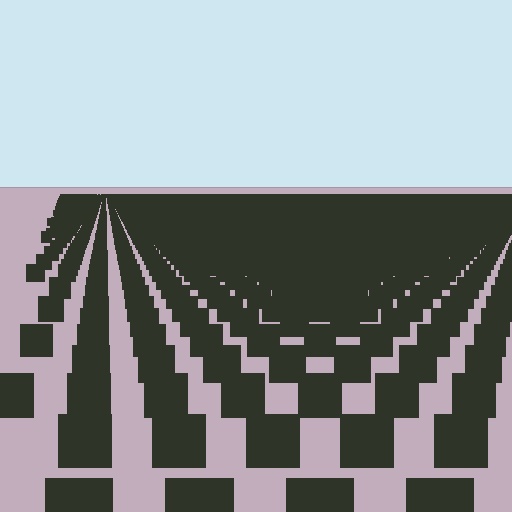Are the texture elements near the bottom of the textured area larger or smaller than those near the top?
Larger. Near the bottom, elements are closer to the viewer and appear at a bigger on-screen size.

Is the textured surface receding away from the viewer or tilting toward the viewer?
The surface is receding away from the viewer. Texture elements get smaller and denser toward the top.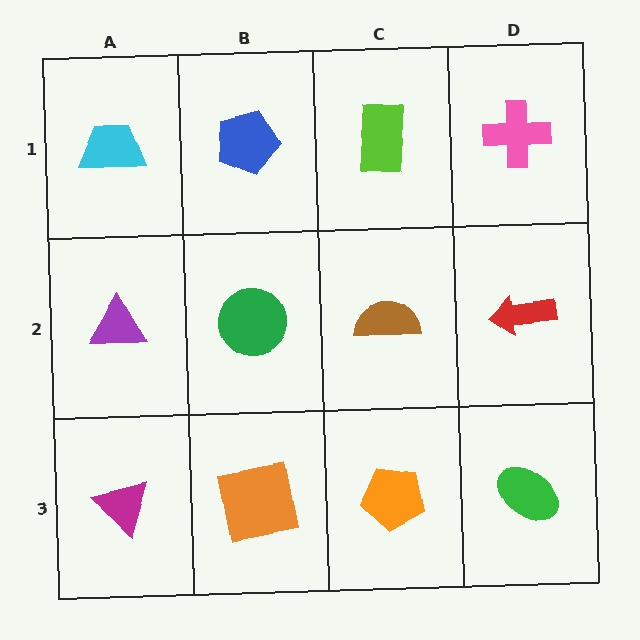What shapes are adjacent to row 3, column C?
A brown semicircle (row 2, column C), an orange square (row 3, column B), a green ellipse (row 3, column D).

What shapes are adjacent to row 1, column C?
A brown semicircle (row 2, column C), a blue pentagon (row 1, column B), a pink cross (row 1, column D).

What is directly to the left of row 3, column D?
An orange pentagon.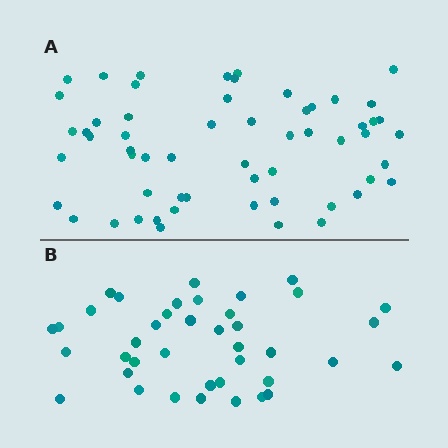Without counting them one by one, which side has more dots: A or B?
Region A (the top region) has more dots.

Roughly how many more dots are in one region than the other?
Region A has approximately 20 more dots than region B.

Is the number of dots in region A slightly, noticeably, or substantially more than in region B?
Region A has substantially more. The ratio is roughly 1.4 to 1.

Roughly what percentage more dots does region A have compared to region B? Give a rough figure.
About 45% more.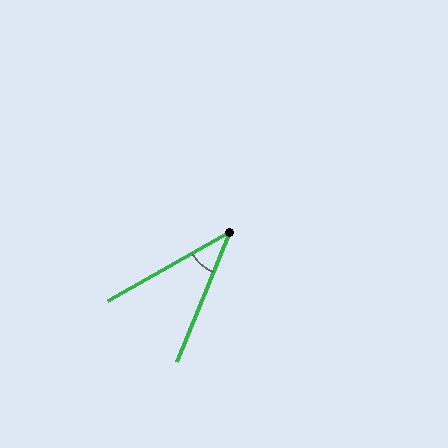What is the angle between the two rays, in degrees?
Approximately 38 degrees.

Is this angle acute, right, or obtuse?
It is acute.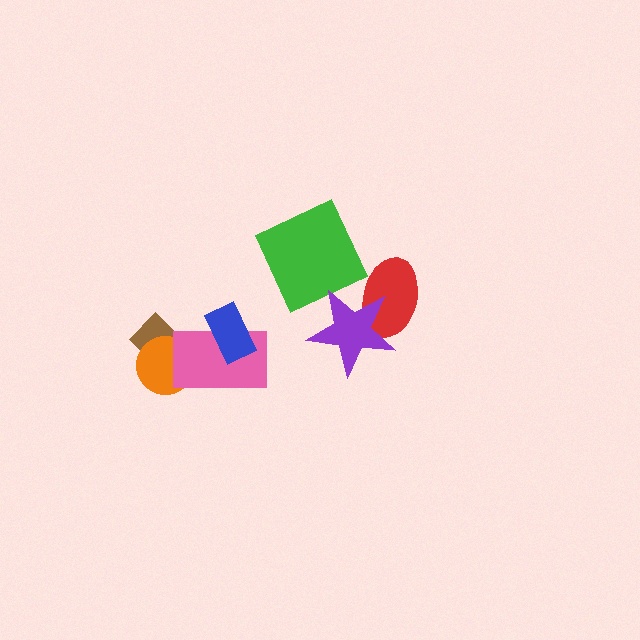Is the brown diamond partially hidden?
Yes, it is partially covered by another shape.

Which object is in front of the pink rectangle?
The blue rectangle is in front of the pink rectangle.